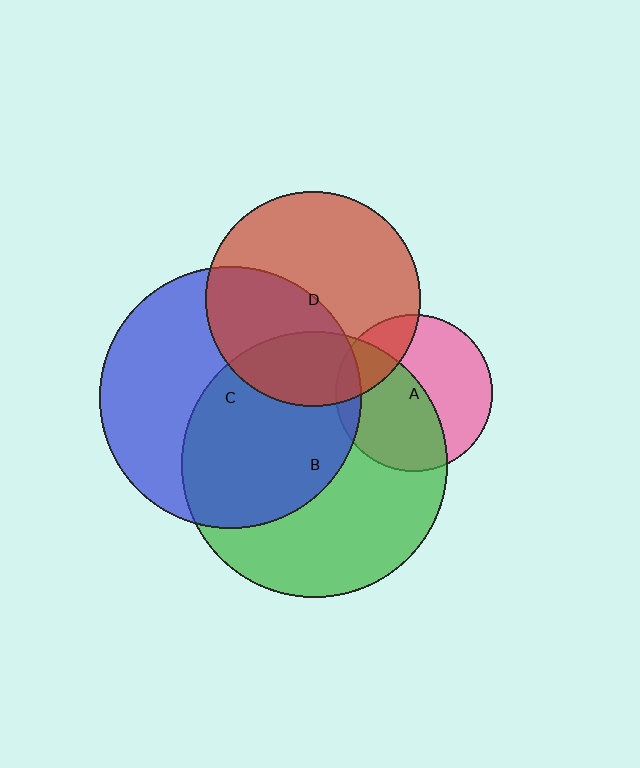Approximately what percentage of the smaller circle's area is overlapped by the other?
Approximately 50%.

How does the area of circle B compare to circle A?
Approximately 2.9 times.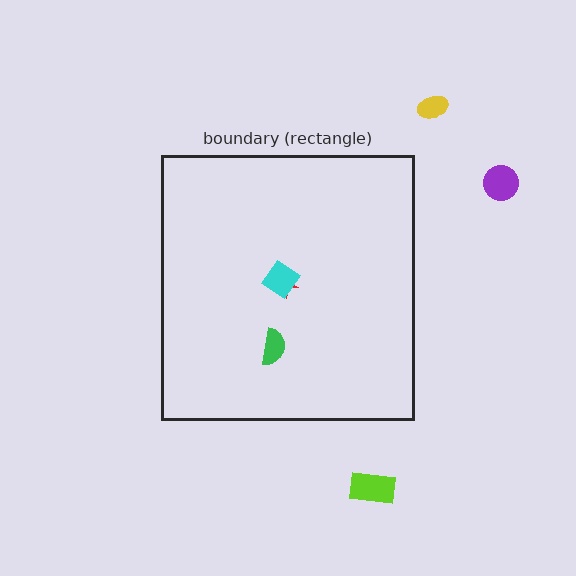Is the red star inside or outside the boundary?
Inside.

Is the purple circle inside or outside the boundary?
Outside.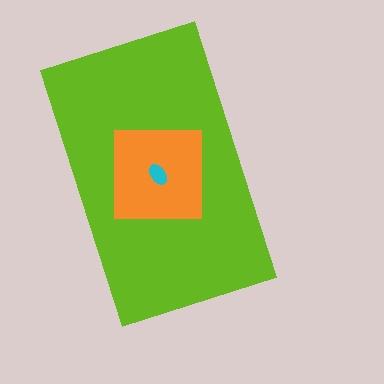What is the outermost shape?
The lime rectangle.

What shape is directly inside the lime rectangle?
The orange square.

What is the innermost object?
The cyan ellipse.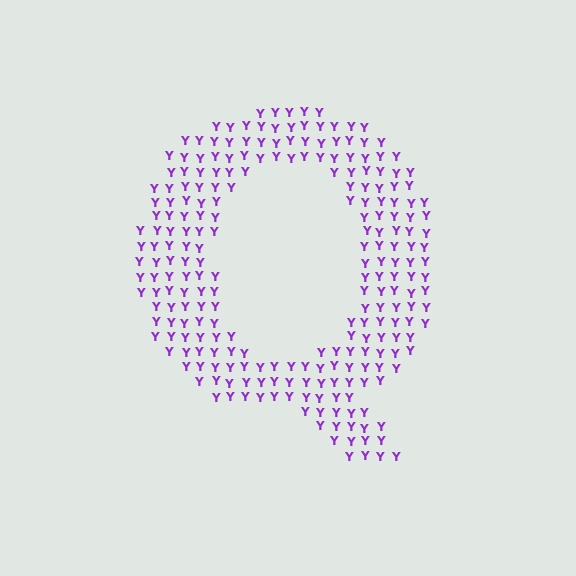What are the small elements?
The small elements are letter Y's.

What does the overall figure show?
The overall figure shows the letter Q.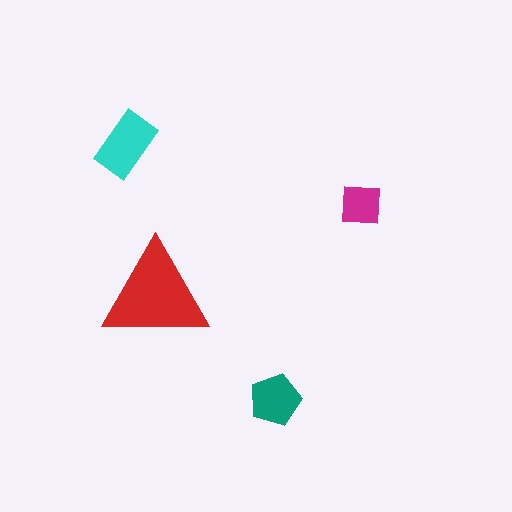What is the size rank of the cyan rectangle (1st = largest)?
2nd.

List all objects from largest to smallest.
The red triangle, the cyan rectangle, the teal pentagon, the magenta square.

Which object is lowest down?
The teal pentagon is bottommost.